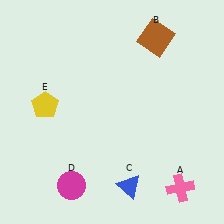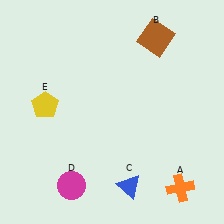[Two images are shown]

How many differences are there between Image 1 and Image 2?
There is 1 difference between the two images.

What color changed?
The cross (A) changed from pink in Image 1 to orange in Image 2.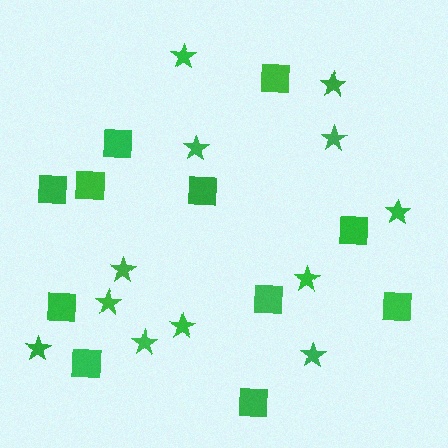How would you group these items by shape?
There are 2 groups: one group of squares (11) and one group of stars (12).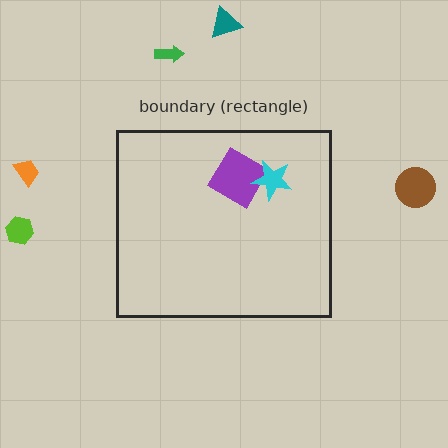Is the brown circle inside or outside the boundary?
Outside.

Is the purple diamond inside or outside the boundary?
Inside.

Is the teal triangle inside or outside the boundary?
Outside.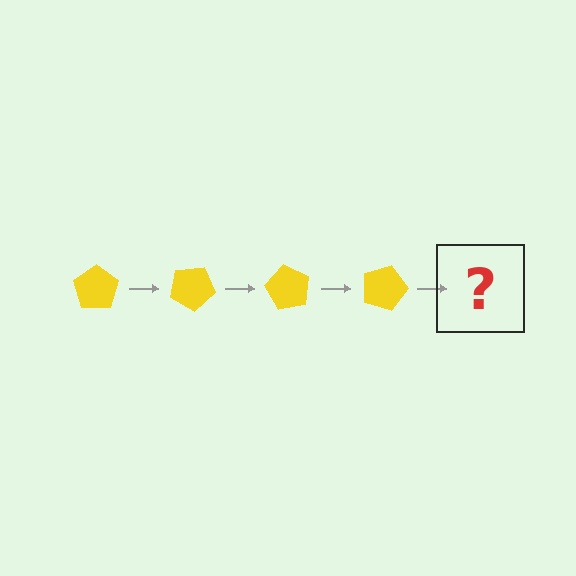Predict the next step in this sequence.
The next step is a yellow pentagon rotated 120 degrees.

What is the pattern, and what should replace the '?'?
The pattern is that the pentagon rotates 30 degrees each step. The '?' should be a yellow pentagon rotated 120 degrees.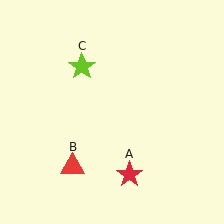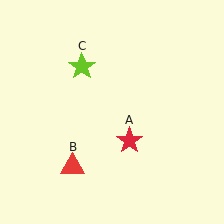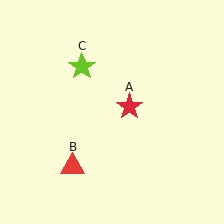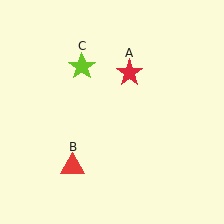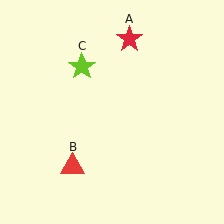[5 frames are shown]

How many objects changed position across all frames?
1 object changed position: red star (object A).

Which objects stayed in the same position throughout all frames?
Red triangle (object B) and lime star (object C) remained stationary.